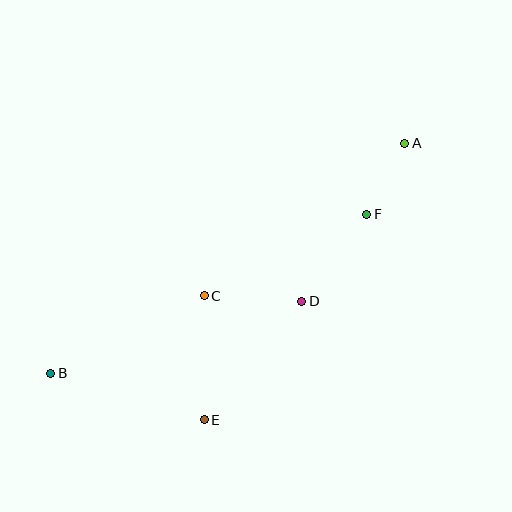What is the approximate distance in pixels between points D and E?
The distance between D and E is approximately 154 pixels.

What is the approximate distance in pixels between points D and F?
The distance between D and F is approximately 109 pixels.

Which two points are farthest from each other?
Points A and B are farthest from each other.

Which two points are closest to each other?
Points A and F are closest to each other.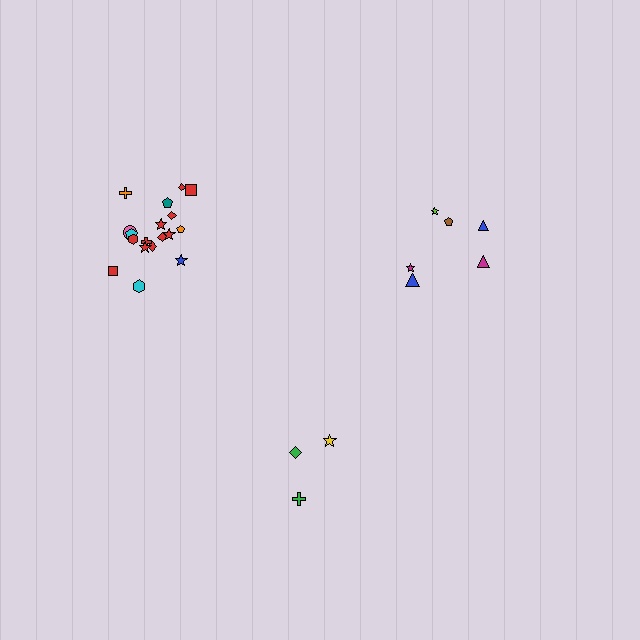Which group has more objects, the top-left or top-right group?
The top-left group.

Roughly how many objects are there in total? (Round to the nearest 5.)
Roughly 25 objects in total.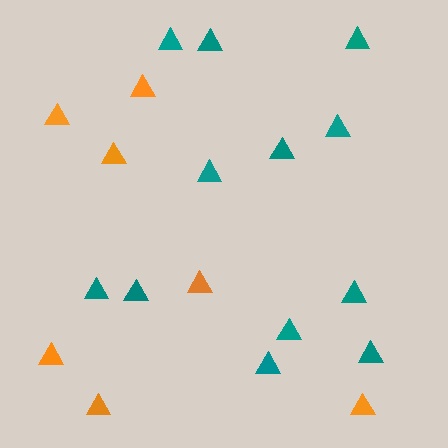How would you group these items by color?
There are 2 groups: one group of teal triangles (12) and one group of orange triangles (7).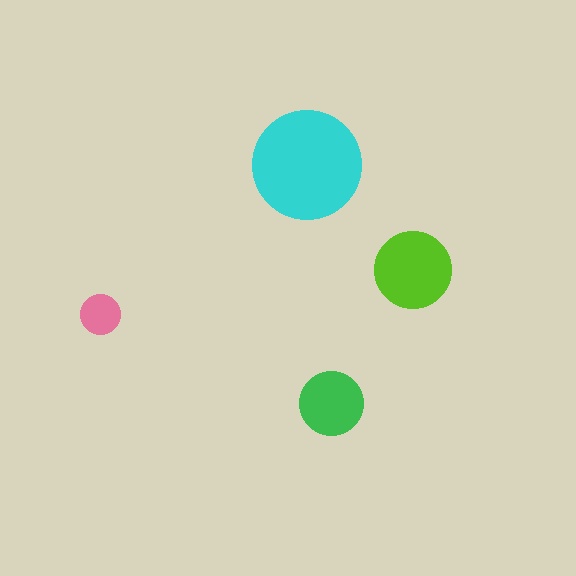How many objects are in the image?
There are 4 objects in the image.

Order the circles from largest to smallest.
the cyan one, the lime one, the green one, the pink one.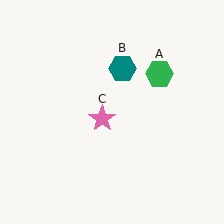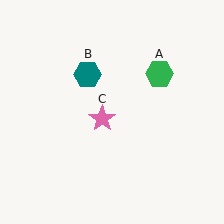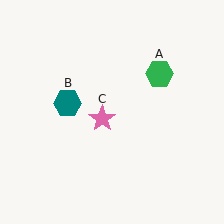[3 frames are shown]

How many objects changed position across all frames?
1 object changed position: teal hexagon (object B).